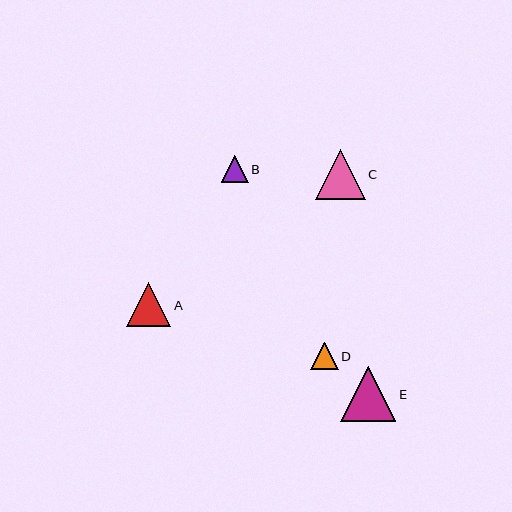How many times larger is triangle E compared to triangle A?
Triangle E is approximately 1.2 times the size of triangle A.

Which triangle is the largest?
Triangle E is the largest with a size of approximately 55 pixels.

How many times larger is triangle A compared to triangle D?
Triangle A is approximately 1.6 times the size of triangle D.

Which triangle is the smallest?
Triangle B is the smallest with a size of approximately 27 pixels.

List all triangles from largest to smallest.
From largest to smallest: E, C, A, D, B.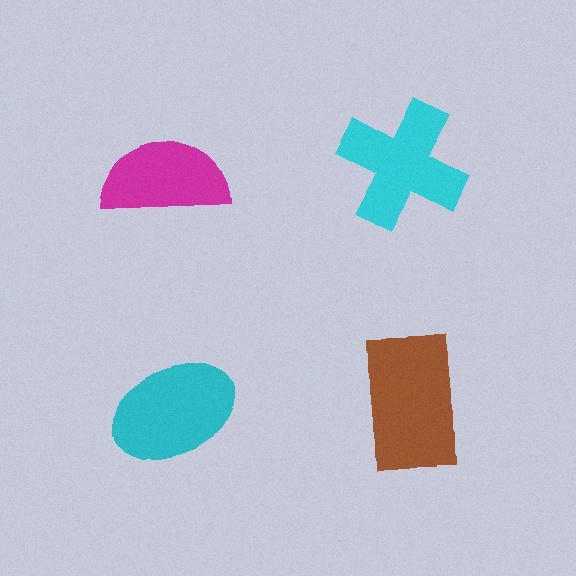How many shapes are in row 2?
2 shapes.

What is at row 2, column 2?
A brown rectangle.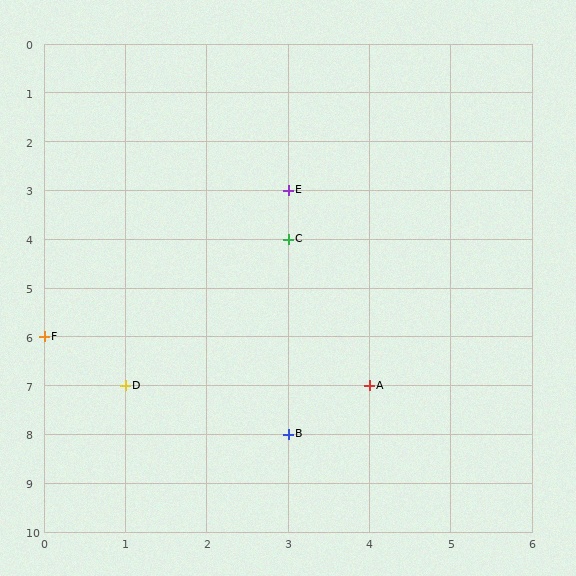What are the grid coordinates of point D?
Point D is at grid coordinates (1, 7).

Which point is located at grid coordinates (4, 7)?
Point A is at (4, 7).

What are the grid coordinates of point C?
Point C is at grid coordinates (3, 4).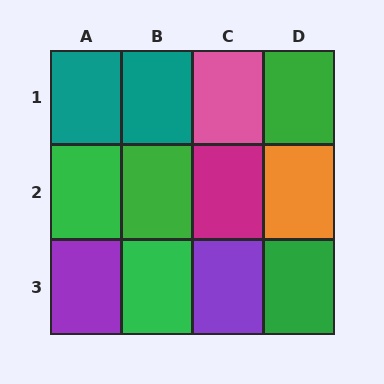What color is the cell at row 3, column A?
Purple.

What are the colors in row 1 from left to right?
Teal, teal, pink, green.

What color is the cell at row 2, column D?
Orange.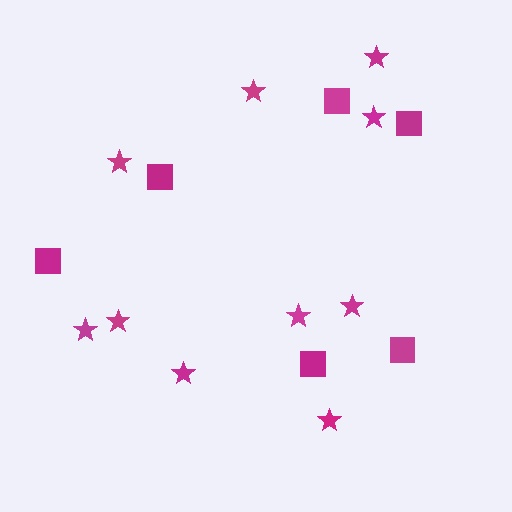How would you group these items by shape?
There are 2 groups: one group of squares (6) and one group of stars (10).